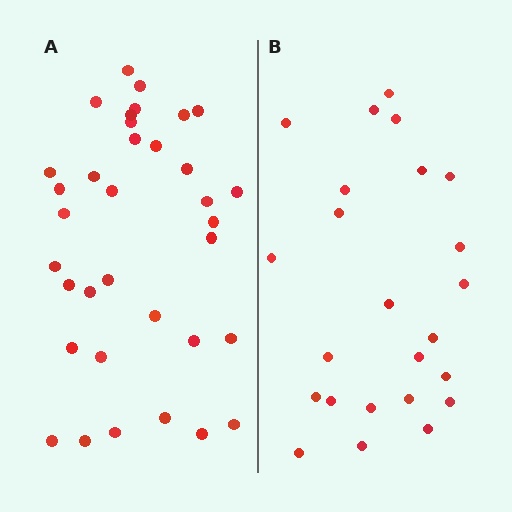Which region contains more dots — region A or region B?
Region A (the left region) has more dots.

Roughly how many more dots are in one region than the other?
Region A has roughly 12 or so more dots than region B.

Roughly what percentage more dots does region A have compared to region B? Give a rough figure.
About 45% more.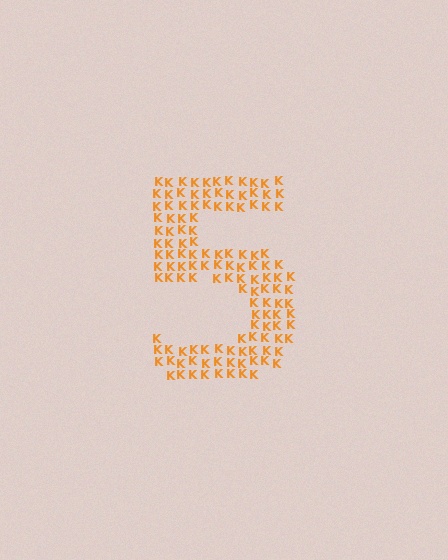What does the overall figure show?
The overall figure shows the digit 5.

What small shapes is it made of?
It is made of small letter K's.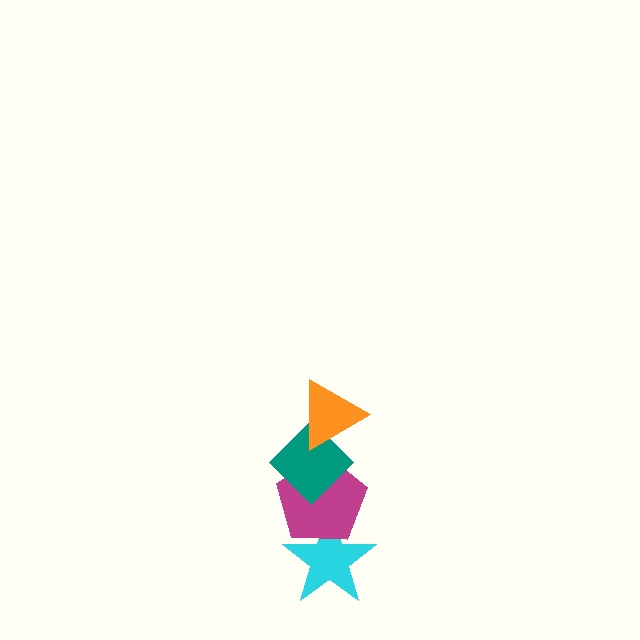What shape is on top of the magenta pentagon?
The teal diamond is on top of the magenta pentagon.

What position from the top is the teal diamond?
The teal diamond is 2nd from the top.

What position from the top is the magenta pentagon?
The magenta pentagon is 3rd from the top.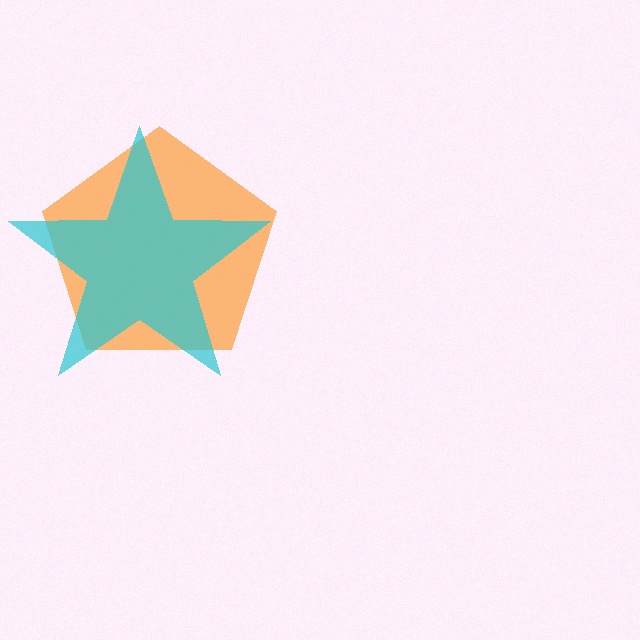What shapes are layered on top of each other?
The layered shapes are: an orange pentagon, a cyan star.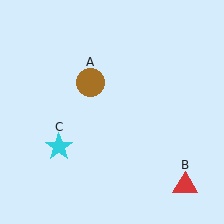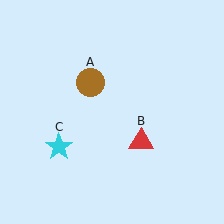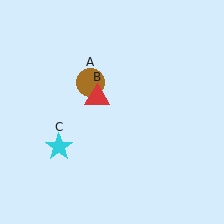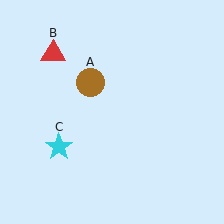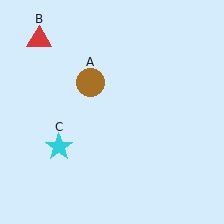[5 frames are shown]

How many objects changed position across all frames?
1 object changed position: red triangle (object B).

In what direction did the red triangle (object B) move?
The red triangle (object B) moved up and to the left.